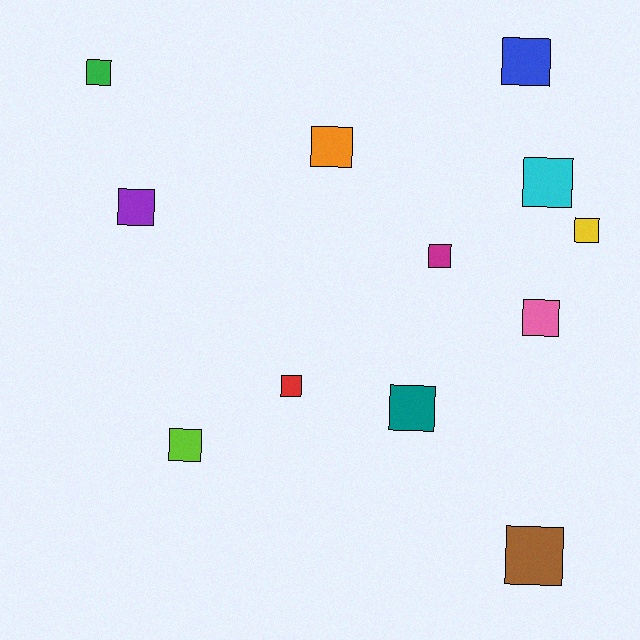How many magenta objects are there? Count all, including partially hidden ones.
There is 1 magenta object.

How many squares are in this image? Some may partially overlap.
There are 12 squares.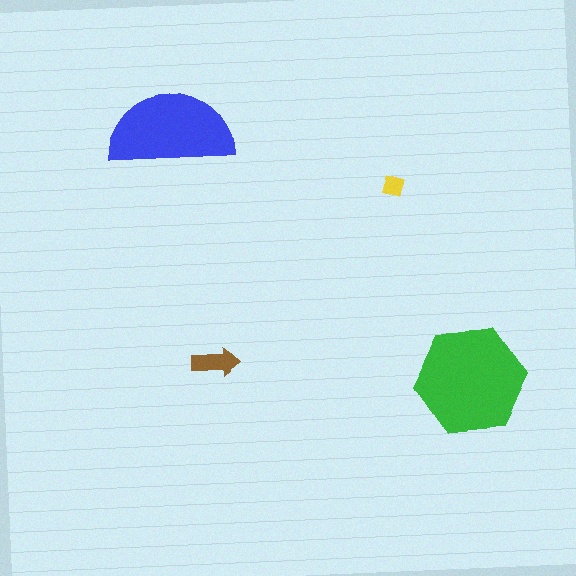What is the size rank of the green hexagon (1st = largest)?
1st.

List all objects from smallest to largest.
The yellow diamond, the brown arrow, the blue semicircle, the green hexagon.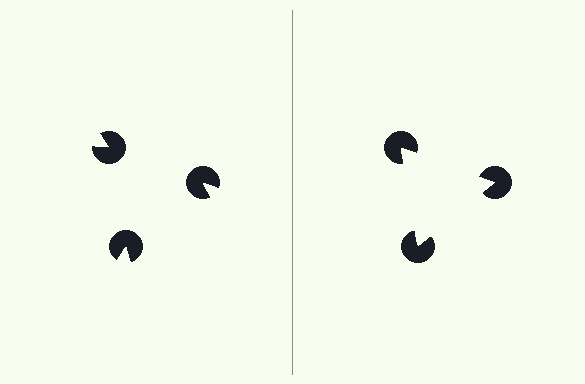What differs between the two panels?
The pac-man discs are positioned identically on both sides; only the wedge orientations differ. On the right they align to a triangle; on the left they are misaligned.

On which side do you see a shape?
An illusory triangle appears on the right side. On the left side the wedge cuts are rotated, so no coherent shape forms.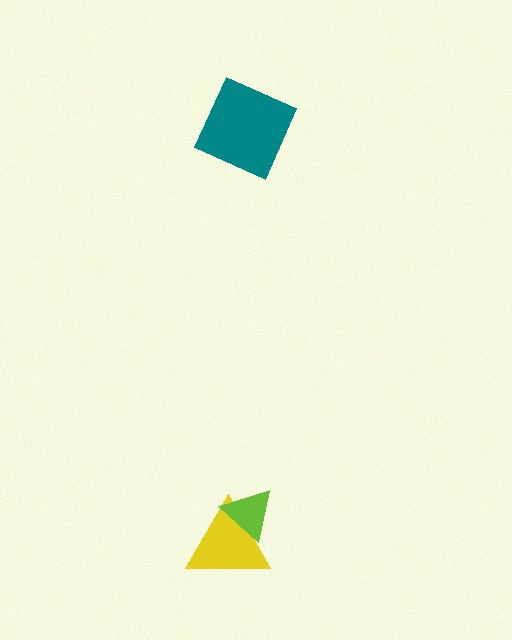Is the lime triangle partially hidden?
No, no other shape covers it.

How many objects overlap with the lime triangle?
1 object overlaps with the lime triangle.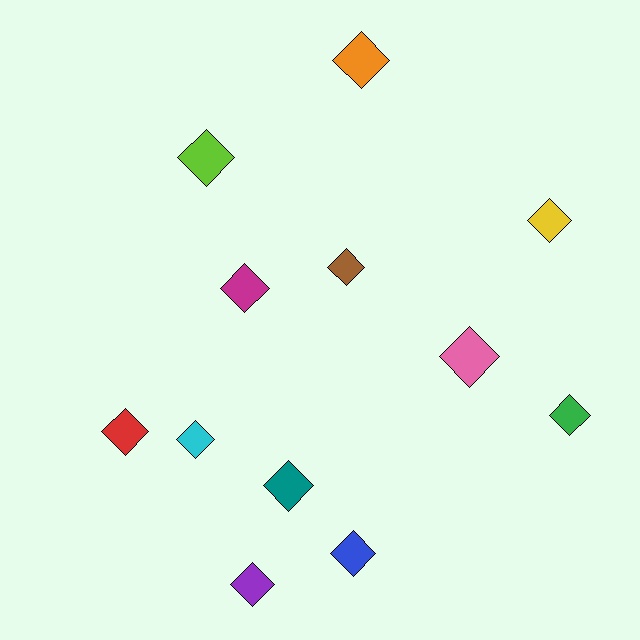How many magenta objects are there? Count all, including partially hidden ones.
There is 1 magenta object.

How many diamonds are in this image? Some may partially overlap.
There are 12 diamonds.